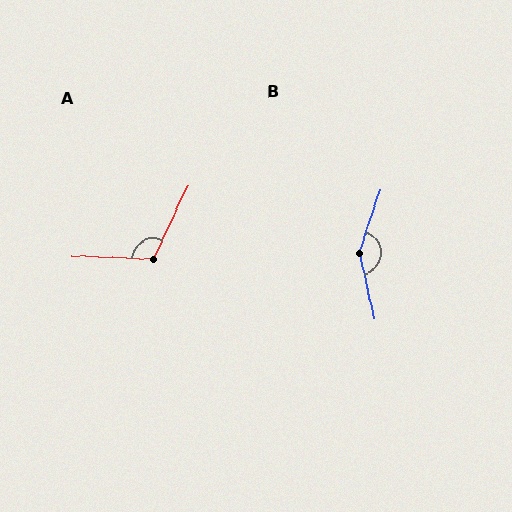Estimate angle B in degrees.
Approximately 148 degrees.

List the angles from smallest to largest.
A (113°), B (148°).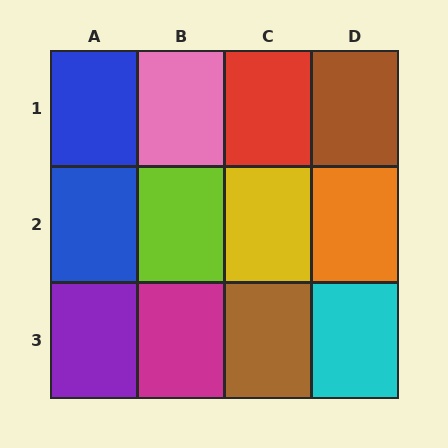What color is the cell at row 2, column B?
Lime.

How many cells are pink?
1 cell is pink.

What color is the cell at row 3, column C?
Brown.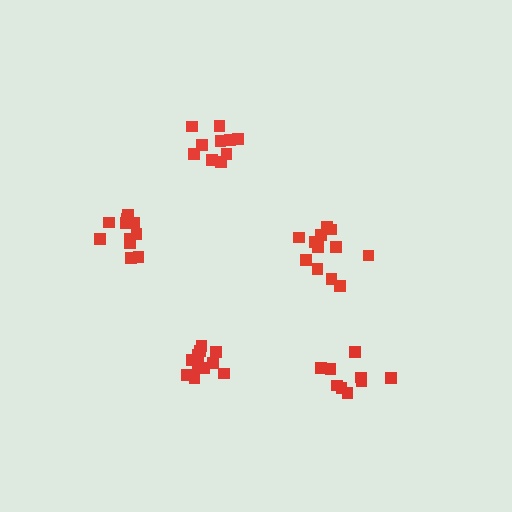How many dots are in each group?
Group 1: 11 dots, Group 2: 12 dots, Group 3: 10 dots, Group 4: 9 dots, Group 5: 13 dots (55 total).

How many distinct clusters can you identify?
There are 5 distinct clusters.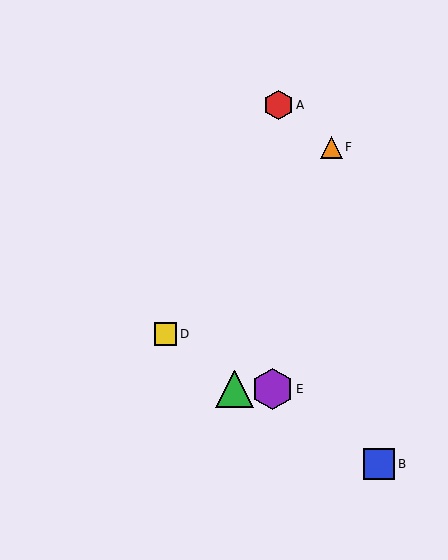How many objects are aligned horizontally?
2 objects (C, E) are aligned horizontally.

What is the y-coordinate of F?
Object F is at y≈147.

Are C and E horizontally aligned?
Yes, both are at y≈389.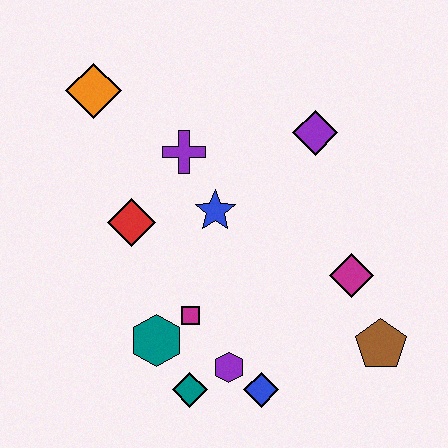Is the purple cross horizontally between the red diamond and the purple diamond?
Yes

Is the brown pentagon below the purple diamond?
Yes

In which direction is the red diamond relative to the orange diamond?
The red diamond is below the orange diamond.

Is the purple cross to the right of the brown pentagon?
No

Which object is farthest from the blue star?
The brown pentagon is farthest from the blue star.